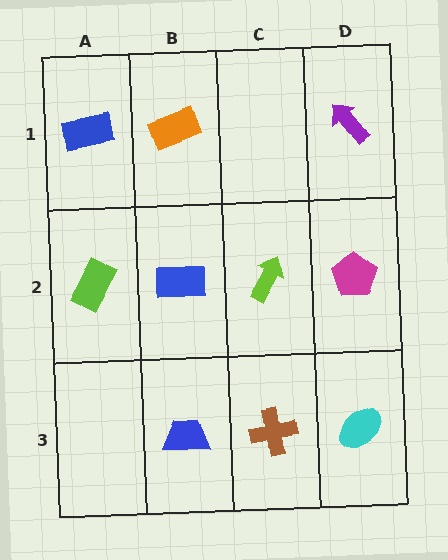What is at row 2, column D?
A magenta pentagon.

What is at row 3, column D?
A cyan ellipse.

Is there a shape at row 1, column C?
No, that cell is empty.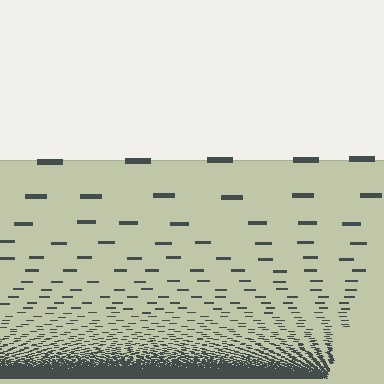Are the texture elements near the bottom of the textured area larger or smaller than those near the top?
Smaller. The gradient is inverted — elements near the bottom are smaller and denser.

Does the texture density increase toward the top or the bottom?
Density increases toward the bottom.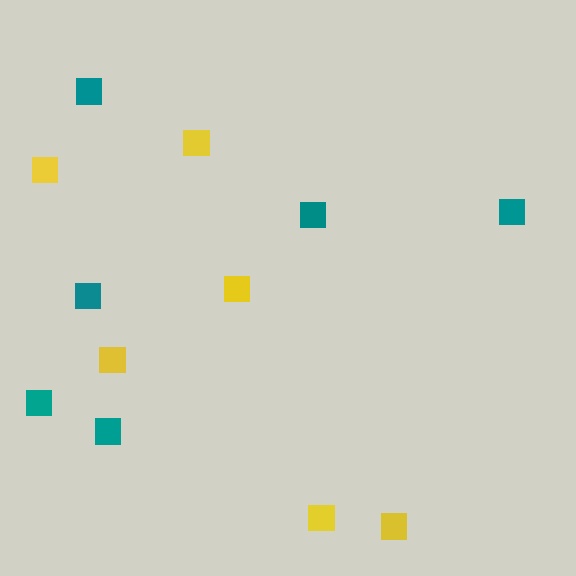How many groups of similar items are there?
There are 2 groups: one group of yellow squares (6) and one group of teal squares (6).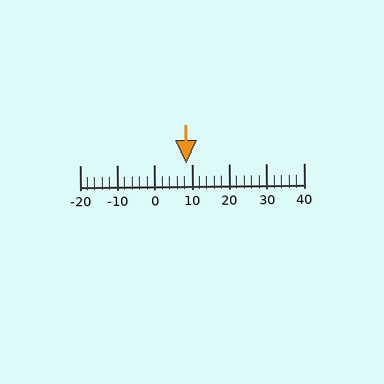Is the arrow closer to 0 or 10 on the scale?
The arrow is closer to 10.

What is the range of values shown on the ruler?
The ruler shows values from -20 to 40.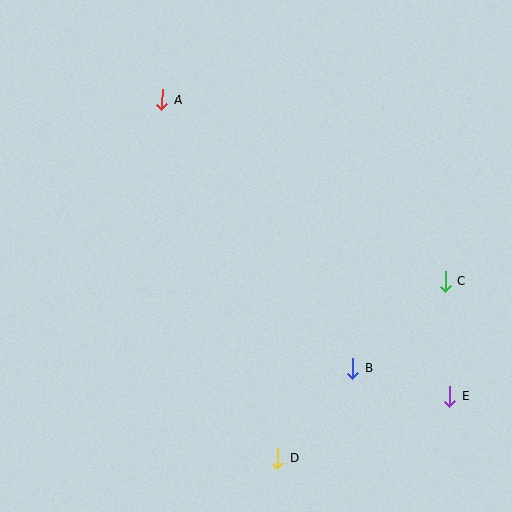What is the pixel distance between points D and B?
The distance between D and B is 117 pixels.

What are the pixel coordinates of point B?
Point B is at (353, 368).